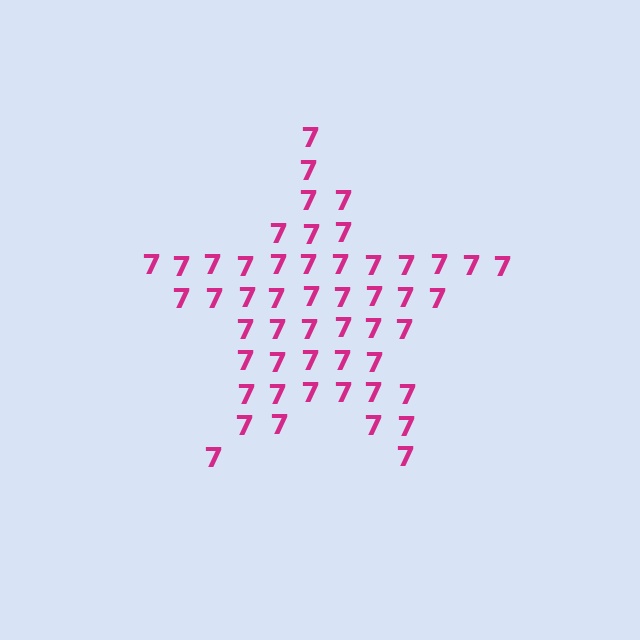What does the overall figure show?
The overall figure shows a star.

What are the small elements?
The small elements are digit 7's.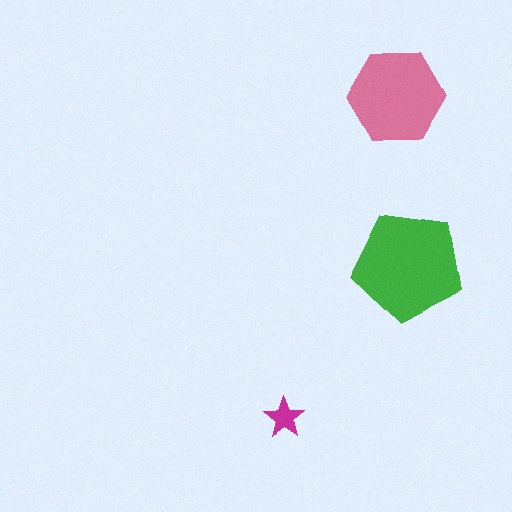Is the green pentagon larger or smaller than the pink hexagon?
Larger.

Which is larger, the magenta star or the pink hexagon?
The pink hexagon.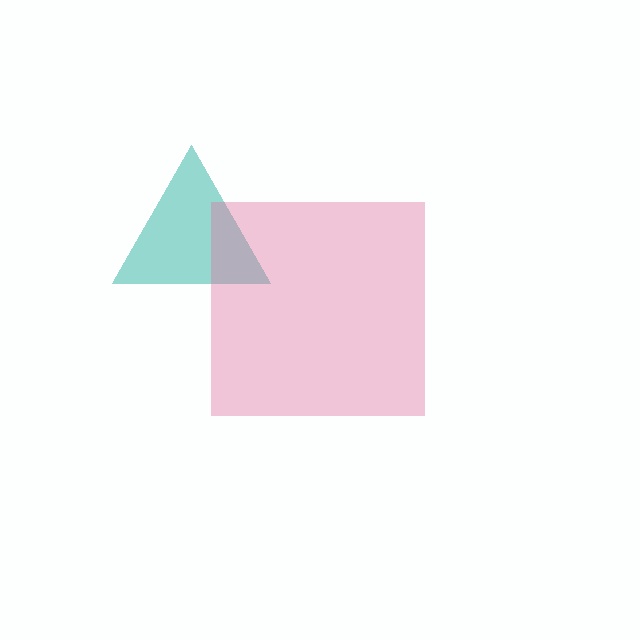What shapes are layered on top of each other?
The layered shapes are: a teal triangle, a pink square.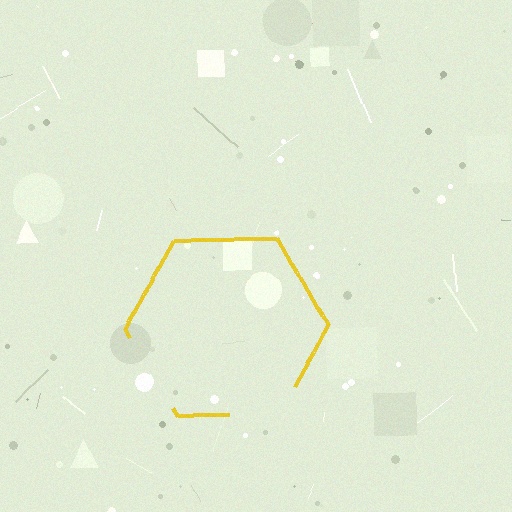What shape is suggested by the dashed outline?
The dashed outline suggests a hexagon.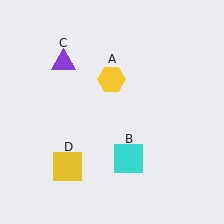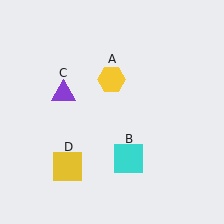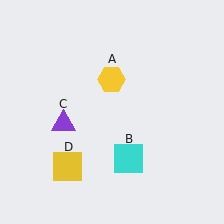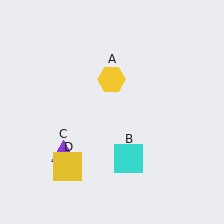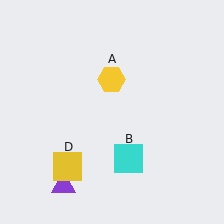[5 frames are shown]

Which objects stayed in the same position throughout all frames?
Yellow hexagon (object A) and cyan square (object B) and yellow square (object D) remained stationary.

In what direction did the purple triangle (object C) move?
The purple triangle (object C) moved down.